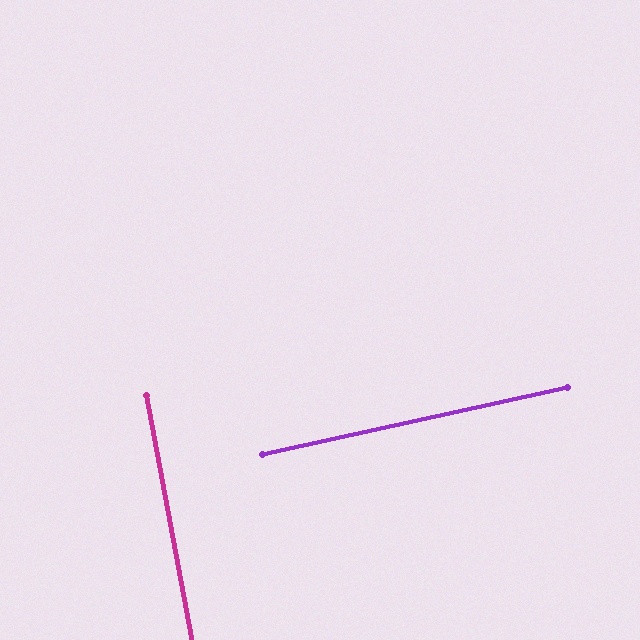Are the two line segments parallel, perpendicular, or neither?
Perpendicular — they meet at approximately 88°.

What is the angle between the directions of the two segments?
Approximately 88 degrees.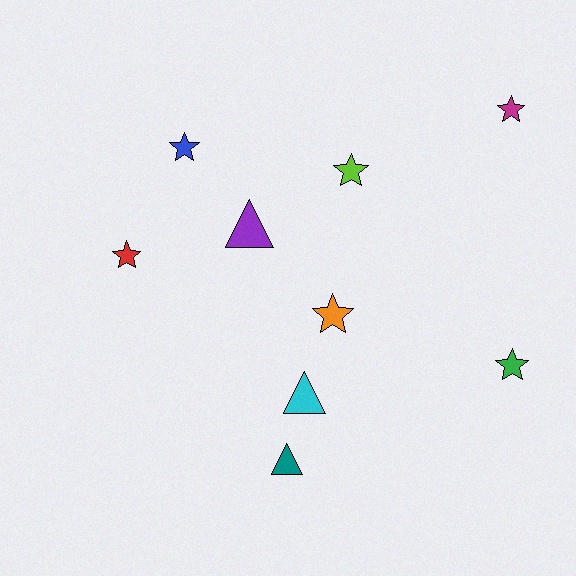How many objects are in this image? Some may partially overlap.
There are 9 objects.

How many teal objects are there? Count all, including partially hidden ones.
There is 1 teal object.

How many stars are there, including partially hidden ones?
There are 6 stars.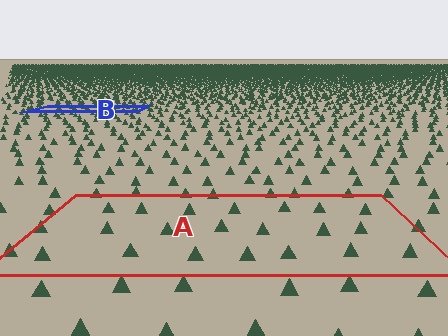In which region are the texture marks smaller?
The texture marks are smaller in region B, because it is farther away.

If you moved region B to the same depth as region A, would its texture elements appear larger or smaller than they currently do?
They would appear larger. At a closer depth, the same texture elements are projected at a bigger on-screen size.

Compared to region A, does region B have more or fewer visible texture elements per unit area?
Region B has more texture elements per unit area — they are packed more densely because it is farther away.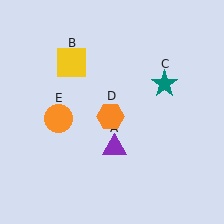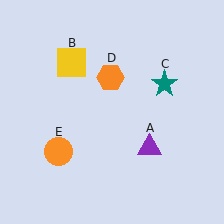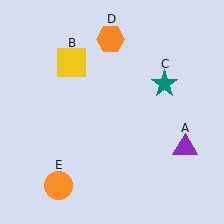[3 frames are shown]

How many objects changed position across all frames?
3 objects changed position: purple triangle (object A), orange hexagon (object D), orange circle (object E).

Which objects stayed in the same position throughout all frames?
Yellow square (object B) and teal star (object C) remained stationary.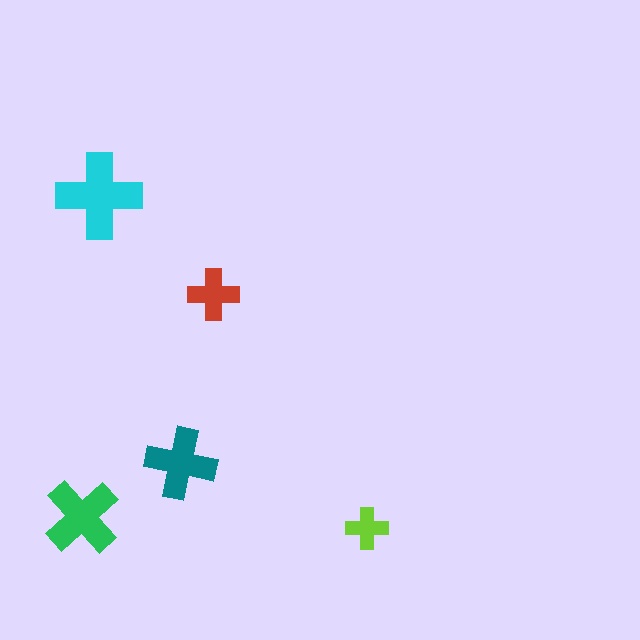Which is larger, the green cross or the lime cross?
The green one.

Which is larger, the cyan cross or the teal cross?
The cyan one.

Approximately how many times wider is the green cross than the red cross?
About 1.5 times wider.